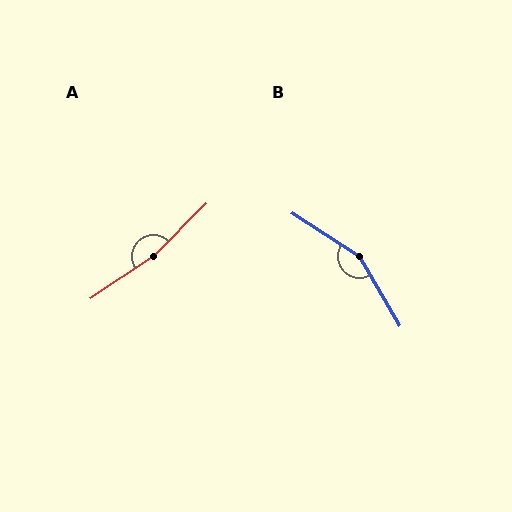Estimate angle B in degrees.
Approximately 153 degrees.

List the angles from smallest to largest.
B (153°), A (168°).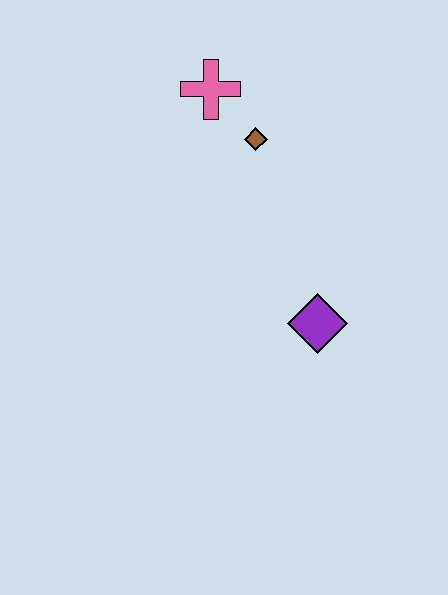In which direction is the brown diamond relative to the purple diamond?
The brown diamond is above the purple diamond.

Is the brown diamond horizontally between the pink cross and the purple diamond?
Yes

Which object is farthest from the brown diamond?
The purple diamond is farthest from the brown diamond.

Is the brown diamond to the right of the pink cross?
Yes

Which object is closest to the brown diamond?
The pink cross is closest to the brown diamond.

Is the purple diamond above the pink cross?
No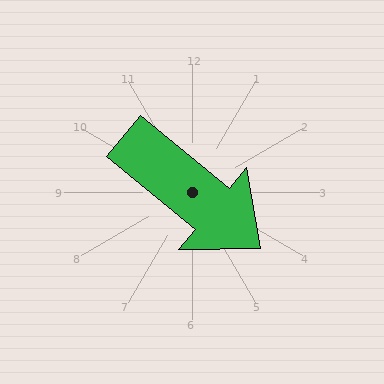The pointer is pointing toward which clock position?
Roughly 4 o'clock.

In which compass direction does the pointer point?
Southeast.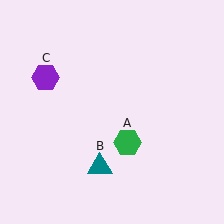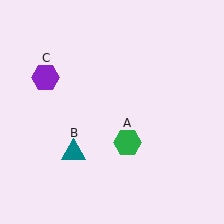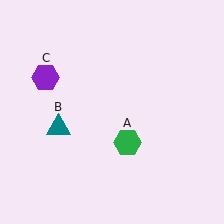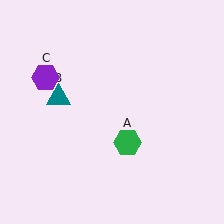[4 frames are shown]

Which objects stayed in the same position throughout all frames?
Green hexagon (object A) and purple hexagon (object C) remained stationary.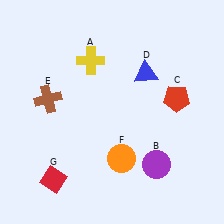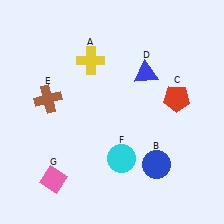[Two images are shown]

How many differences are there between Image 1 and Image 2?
There are 3 differences between the two images.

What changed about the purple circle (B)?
In Image 1, B is purple. In Image 2, it changed to blue.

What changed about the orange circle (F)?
In Image 1, F is orange. In Image 2, it changed to cyan.